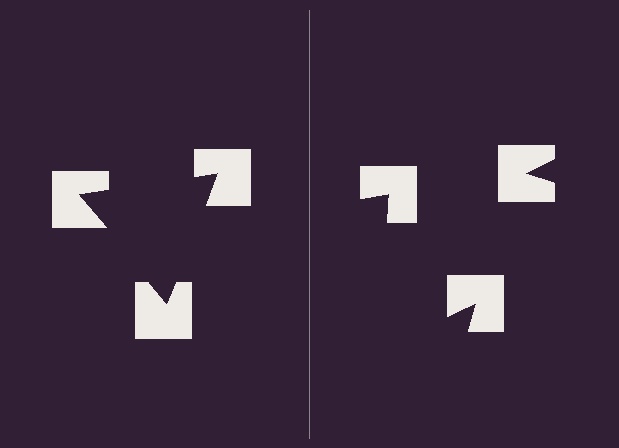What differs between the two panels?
The notched squares are positioned identically on both sides; only the wedge orientations differ. On the left they align to a triangle; on the right they are misaligned.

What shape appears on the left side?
An illusory triangle.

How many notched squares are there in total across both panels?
6 — 3 on each side.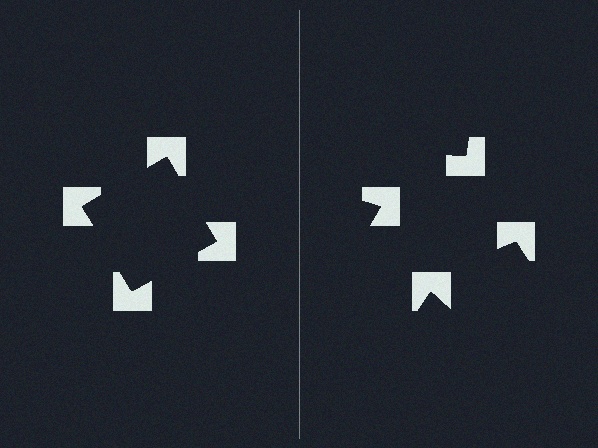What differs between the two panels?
The notched squares are positioned identically on both sides; only the wedge orientations differ. On the left they align to a square; on the right they are misaligned.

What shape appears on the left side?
An illusory square.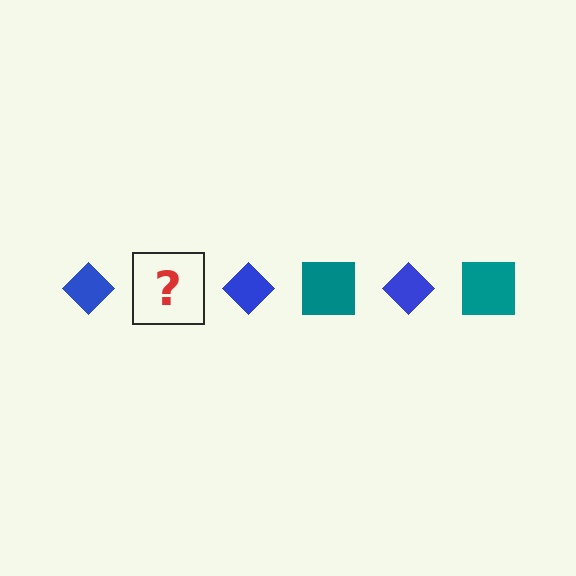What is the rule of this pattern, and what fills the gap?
The rule is that the pattern alternates between blue diamond and teal square. The gap should be filled with a teal square.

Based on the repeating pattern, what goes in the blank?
The blank should be a teal square.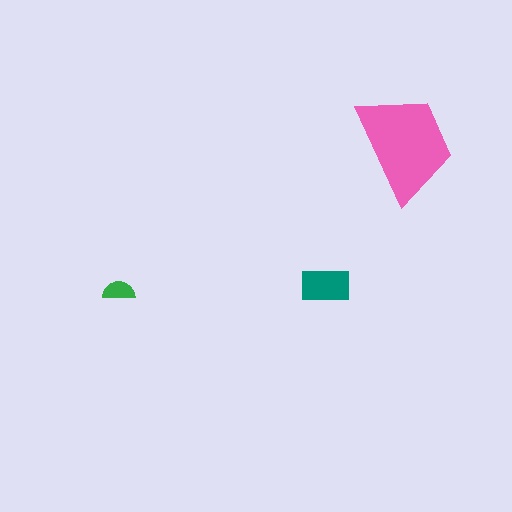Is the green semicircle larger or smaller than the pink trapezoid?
Smaller.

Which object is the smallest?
The green semicircle.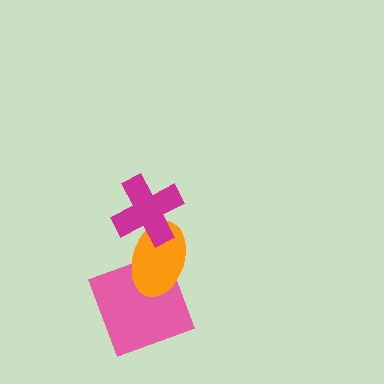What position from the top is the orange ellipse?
The orange ellipse is 2nd from the top.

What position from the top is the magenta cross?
The magenta cross is 1st from the top.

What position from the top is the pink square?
The pink square is 3rd from the top.